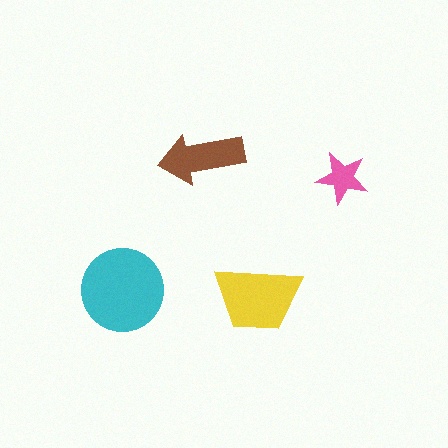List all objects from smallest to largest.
The pink star, the brown arrow, the yellow trapezoid, the cyan circle.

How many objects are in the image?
There are 4 objects in the image.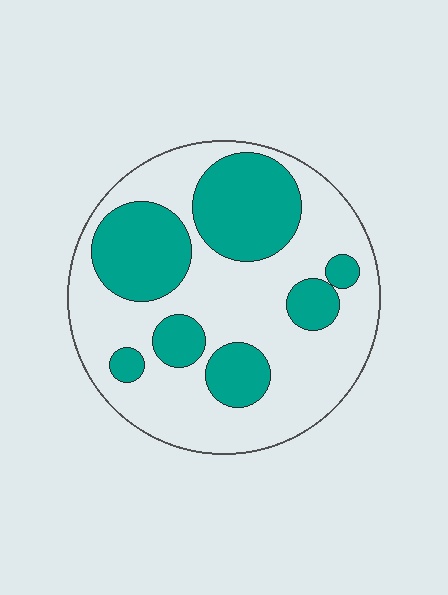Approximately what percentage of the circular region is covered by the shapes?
Approximately 35%.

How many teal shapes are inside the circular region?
7.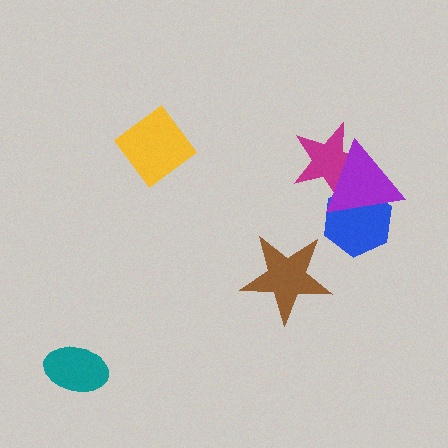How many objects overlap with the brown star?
0 objects overlap with the brown star.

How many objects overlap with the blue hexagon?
2 objects overlap with the blue hexagon.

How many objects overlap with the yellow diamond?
0 objects overlap with the yellow diamond.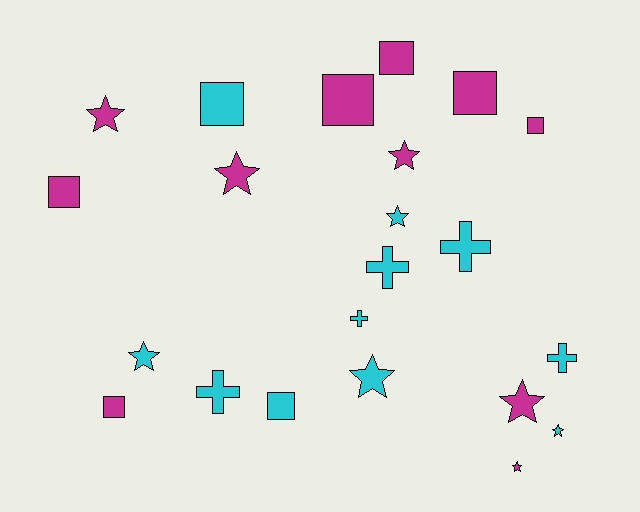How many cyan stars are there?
There are 4 cyan stars.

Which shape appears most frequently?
Star, with 9 objects.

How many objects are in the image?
There are 22 objects.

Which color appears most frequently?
Cyan, with 11 objects.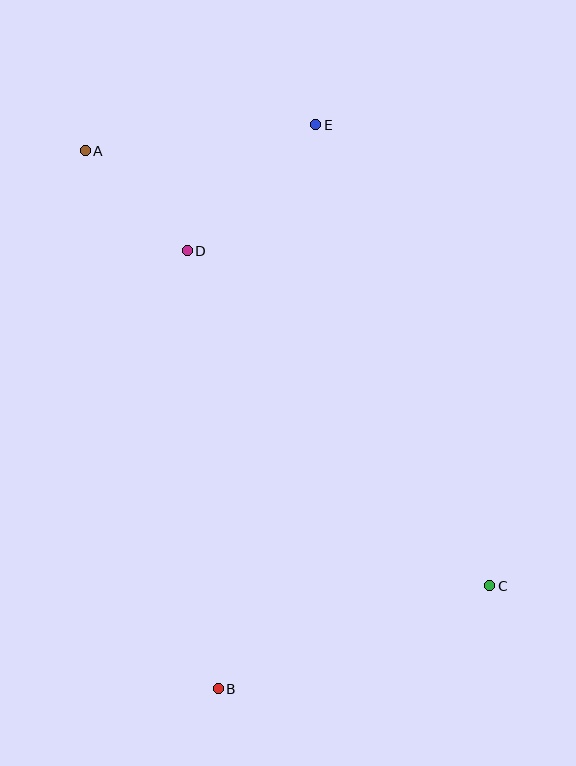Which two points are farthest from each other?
Points A and C are farthest from each other.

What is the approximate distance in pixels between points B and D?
The distance between B and D is approximately 439 pixels.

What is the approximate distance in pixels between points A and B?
The distance between A and B is approximately 554 pixels.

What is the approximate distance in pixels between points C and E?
The distance between C and E is approximately 493 pixels.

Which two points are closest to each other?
Points A and D are closest to each other.